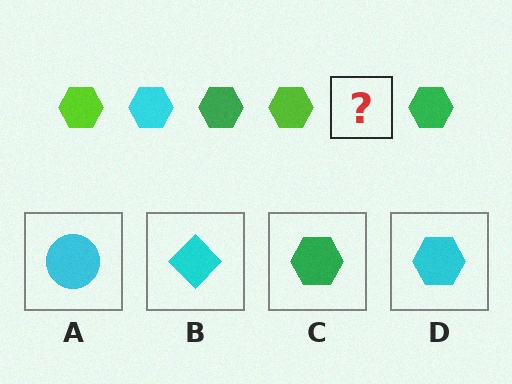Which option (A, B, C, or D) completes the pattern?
D.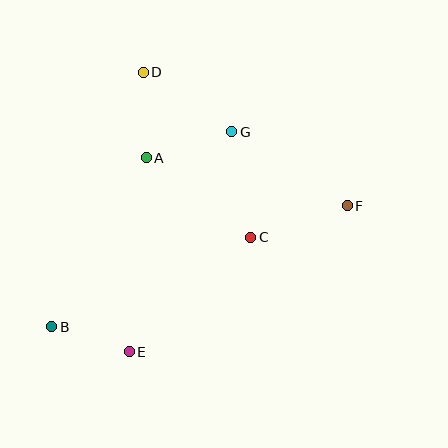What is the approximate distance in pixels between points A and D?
The distance between A and D is approximately 86 pixels.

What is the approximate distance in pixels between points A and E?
The distance between A and E is approximately 195 pixels.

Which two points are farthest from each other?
Points B and F are farthest from each other.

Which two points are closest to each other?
Points B and E are closest to each other.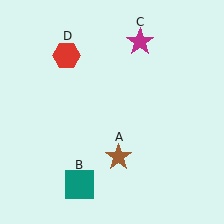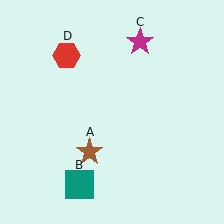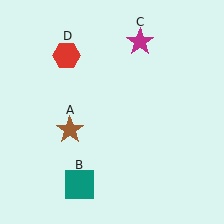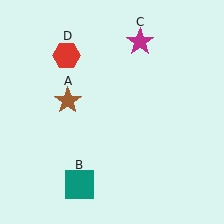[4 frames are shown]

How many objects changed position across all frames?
1 object changed position: brown star (object A).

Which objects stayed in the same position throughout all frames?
Teal square (object B) and magenta star (object C) and red hexagon (object D) remained stationary.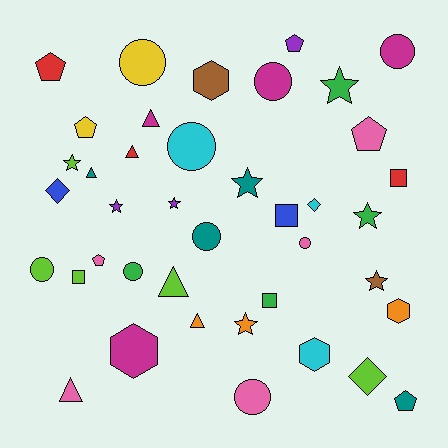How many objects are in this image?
There are 40 objects.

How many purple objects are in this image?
There are 3 purple objects.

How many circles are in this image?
There are 9 circles.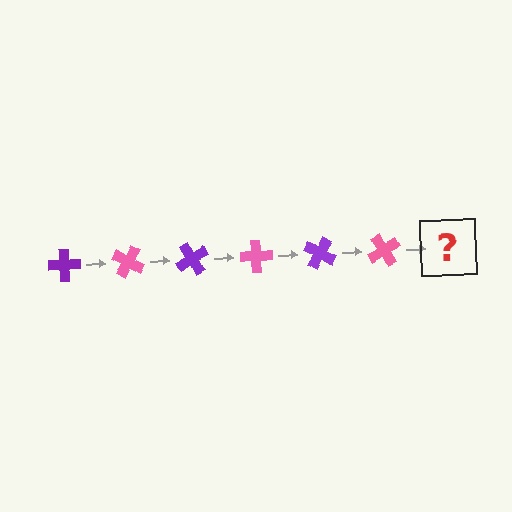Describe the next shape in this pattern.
It should be a purple cross, rotated 180 degrees from the start.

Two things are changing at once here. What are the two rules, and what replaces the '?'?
The two rules are that it rotates 30 degrees each step and the color cycles through purple and pink. The '?' should be a purple cross, rotated 180 degrees from the start.